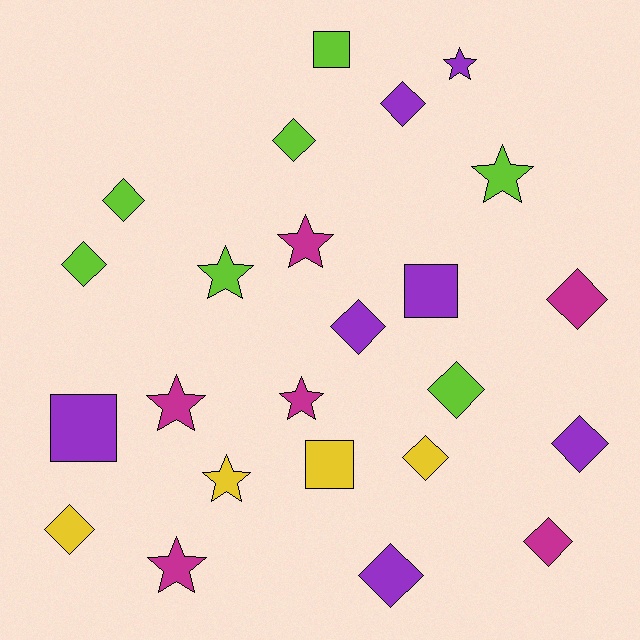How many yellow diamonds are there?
There are 2 yellow diamonds.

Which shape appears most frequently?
Diamond, with 12 objects.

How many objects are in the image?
There are 24 objects.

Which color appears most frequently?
Lime, with 7 objects.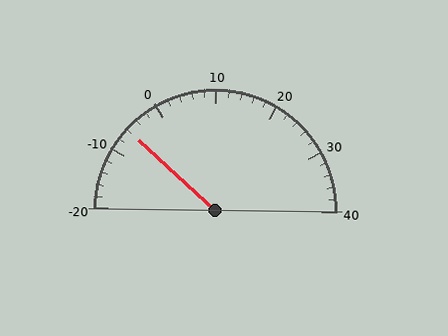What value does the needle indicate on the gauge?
The needle indicates approximately -6.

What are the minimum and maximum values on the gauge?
The gauge ranges from -20 to 40.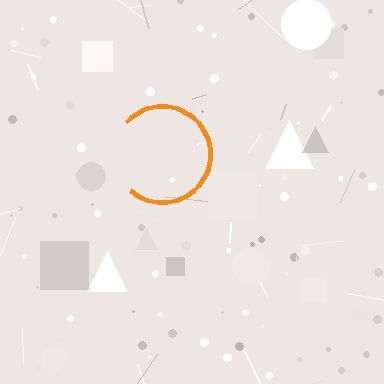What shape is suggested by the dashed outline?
The dashed outline suggests a circle.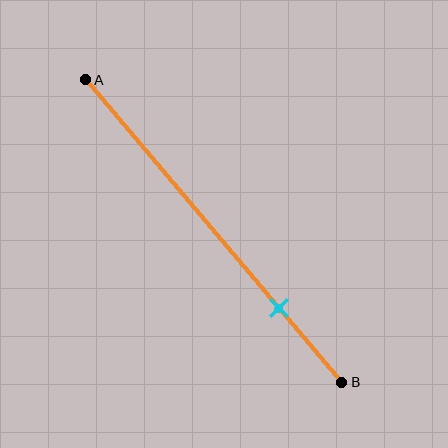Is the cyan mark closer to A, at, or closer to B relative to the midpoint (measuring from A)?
The cyan mark is closer to point B than the midpoint of segment AB.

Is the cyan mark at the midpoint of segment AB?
No, the mark is at about 75% from A, not at the 50% midpoint.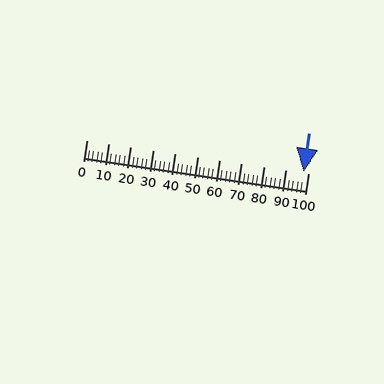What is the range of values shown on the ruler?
The ruler shows values from 0 to 100.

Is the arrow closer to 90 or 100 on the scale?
The arrow is closer to 100.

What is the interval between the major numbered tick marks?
The major tick marks are spaced 10 units apart.